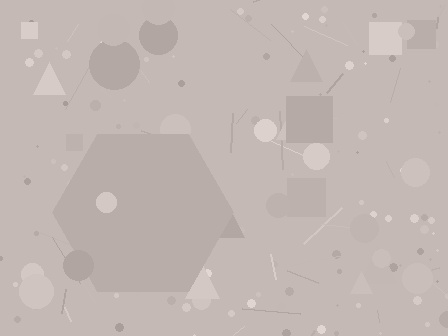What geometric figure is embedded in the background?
A hexagon is embedded in the background.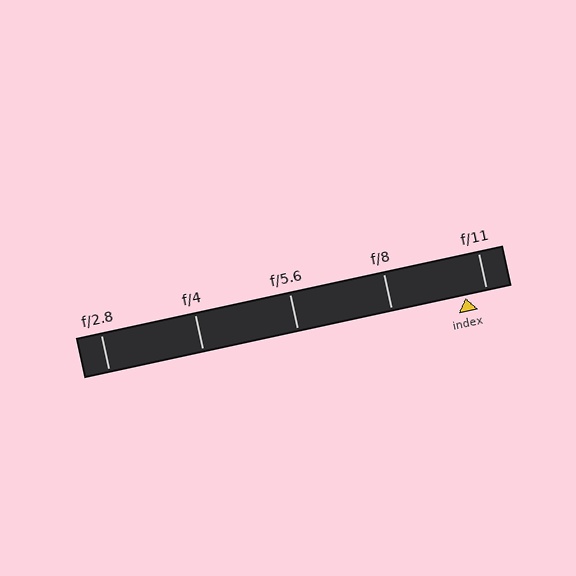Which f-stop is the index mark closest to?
The index mark is closest to f/11.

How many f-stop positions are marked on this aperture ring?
There are 5 f-stop positions marked.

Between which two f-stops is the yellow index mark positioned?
The index mark is between f/8 and f/11.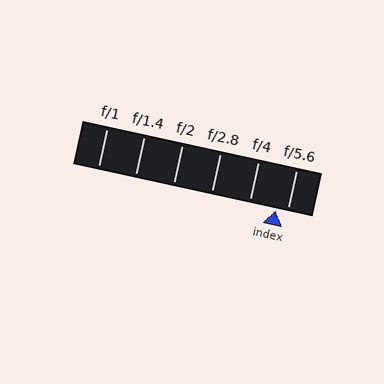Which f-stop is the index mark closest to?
The index mark is closest to f/5.6.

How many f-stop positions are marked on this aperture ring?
There are 6 f-stop positions marked.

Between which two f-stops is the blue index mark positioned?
The index mark is between f/4 and f/5.6.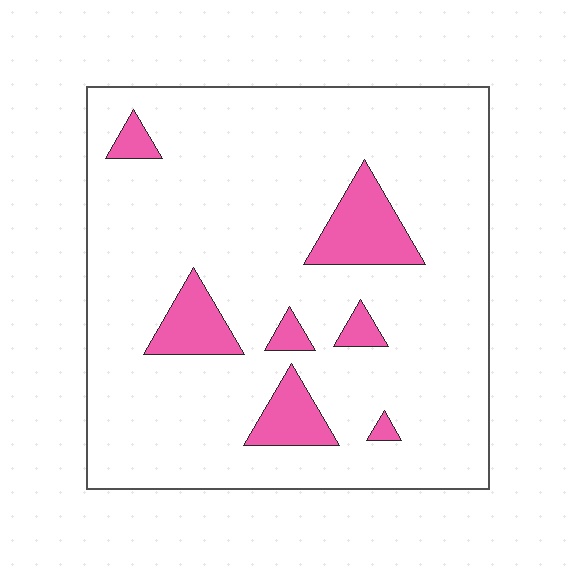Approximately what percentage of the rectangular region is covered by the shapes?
Approximately 10%.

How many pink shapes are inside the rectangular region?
7.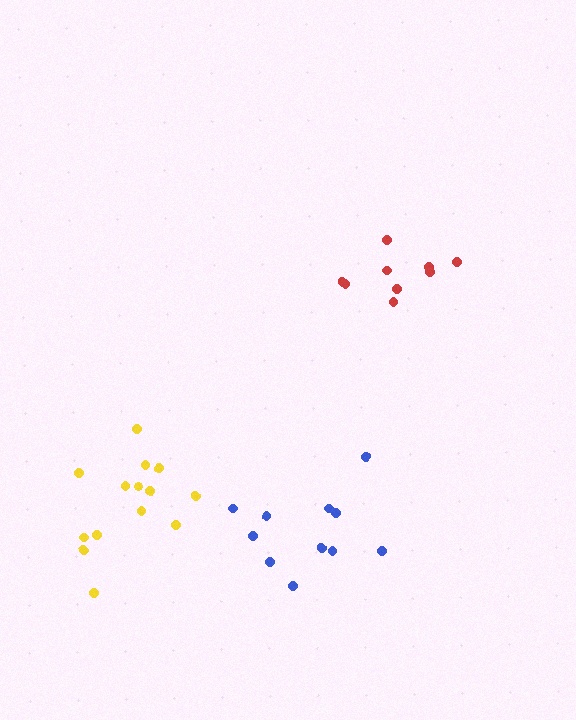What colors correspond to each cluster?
The clusters are colored: yellow, red, blue.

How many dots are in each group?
Group 1: 14 dots, Group 2: 9 dots, Group 3: 11 dots (34 total).